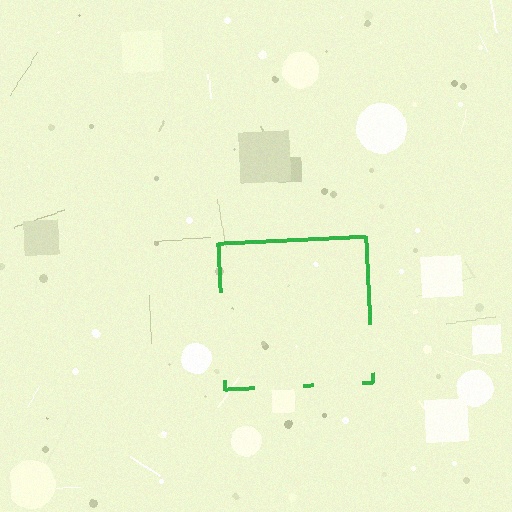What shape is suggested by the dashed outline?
The dashed outline suggests a square.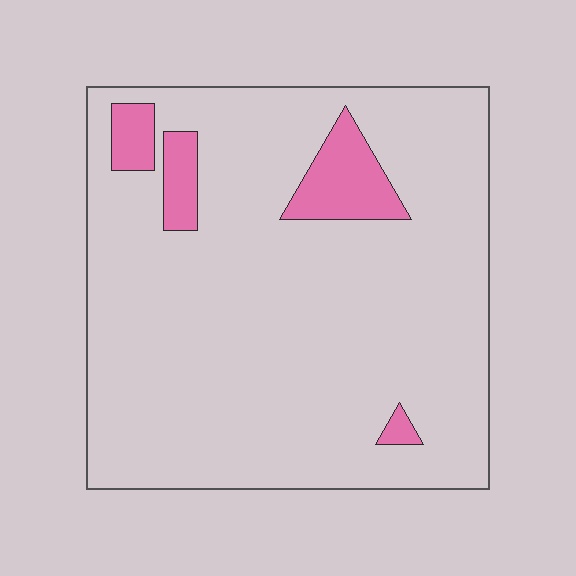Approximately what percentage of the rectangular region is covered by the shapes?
Approximately 10%.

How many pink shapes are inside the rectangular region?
4.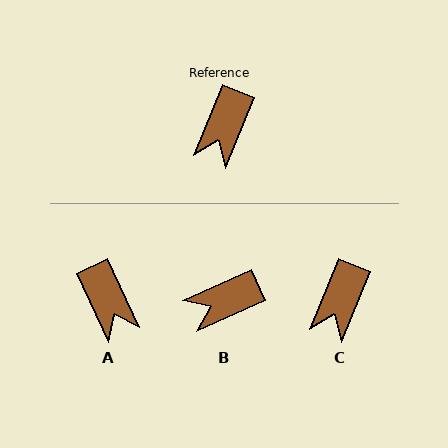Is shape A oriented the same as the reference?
No, it is off by about 47 degrees.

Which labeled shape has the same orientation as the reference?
C.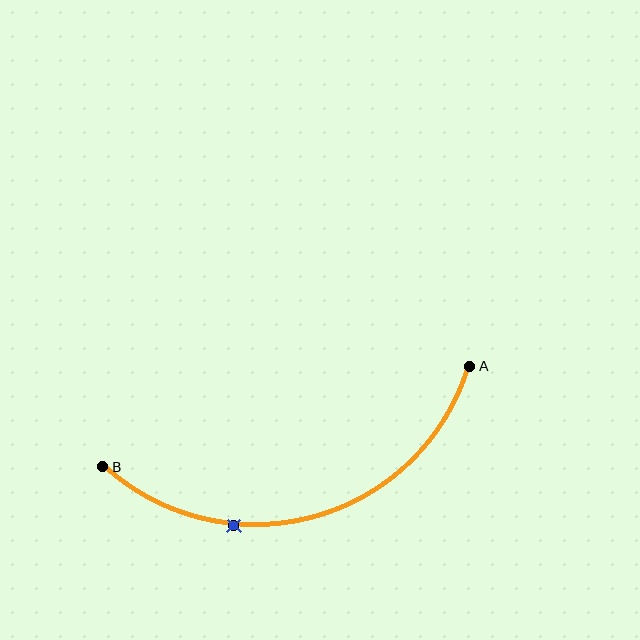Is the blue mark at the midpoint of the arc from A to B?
No. The blue mark lies on the arc but is closer to endpoint B. The arc midpoint would be at the point on the curve equidistant along the arc from both A and B.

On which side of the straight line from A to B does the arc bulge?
The arc bulges below the straight line connecting A and B.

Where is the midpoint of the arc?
The arc midpoint is the point on the curve farthest from the straight line joining A and B. It sits below that line.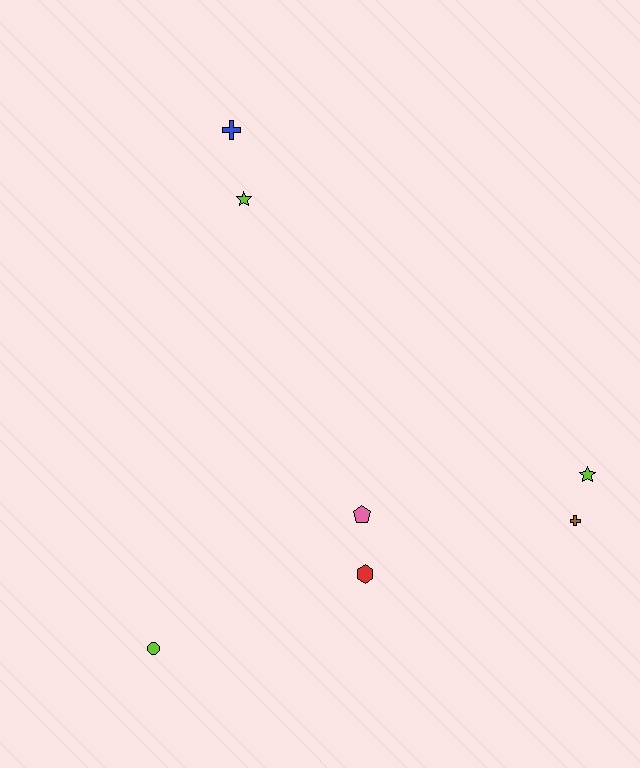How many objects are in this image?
There are 7 objects.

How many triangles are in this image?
There are no triangles.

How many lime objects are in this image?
There are 3 lime objects.